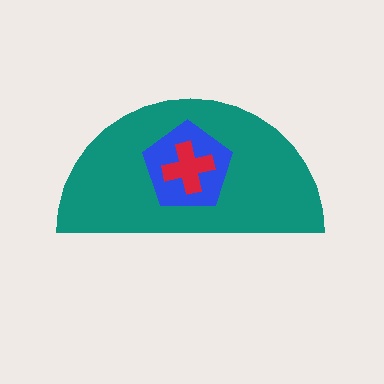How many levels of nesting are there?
3.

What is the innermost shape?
The red cross.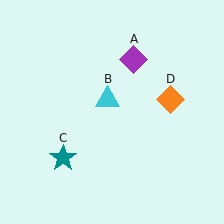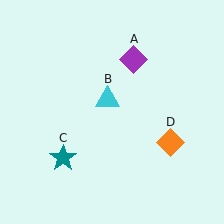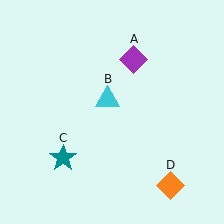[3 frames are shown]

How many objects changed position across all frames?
1 object changed position: orange diamond (object D).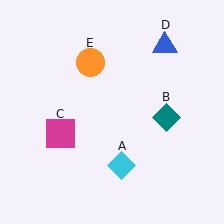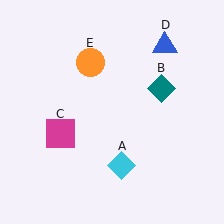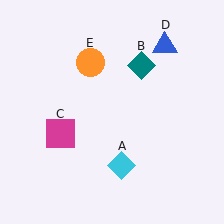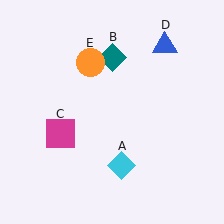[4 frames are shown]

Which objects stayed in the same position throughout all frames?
Cyan diamond (object A) and magenta square (object C) and blue triangle (object D) and orange circle (object E) remained stationary.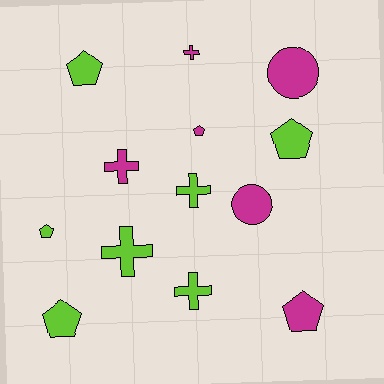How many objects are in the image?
There are 13 objects.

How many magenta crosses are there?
There are 2 magenta crosses.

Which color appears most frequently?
Lime, with 7 objects.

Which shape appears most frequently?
Pentagon, with 6 objects.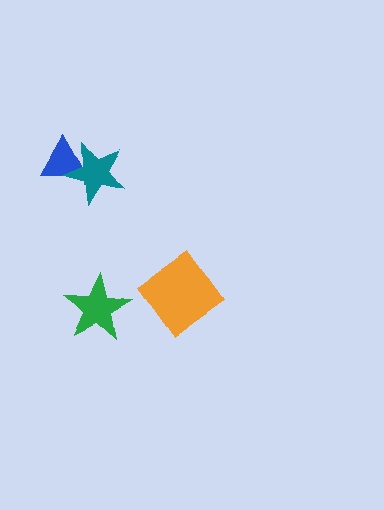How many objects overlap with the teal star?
1 object overlaps with the teal star.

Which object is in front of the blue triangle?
The teal star is in front of the blue triangle.